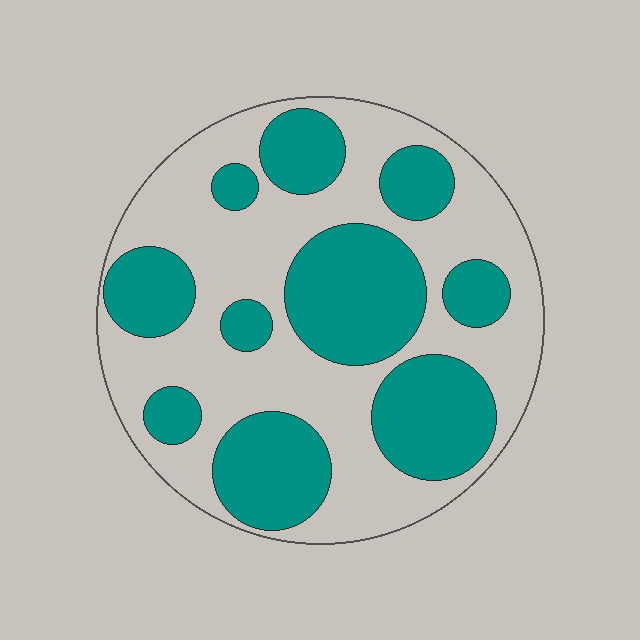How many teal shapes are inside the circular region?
10.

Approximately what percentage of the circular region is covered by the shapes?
Approximately 45%.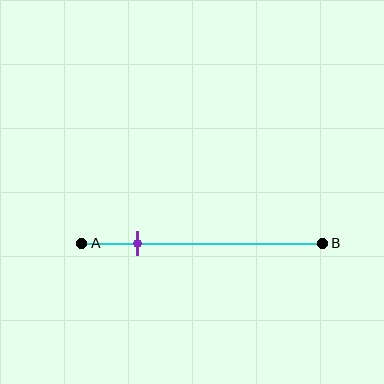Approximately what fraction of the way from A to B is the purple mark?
The purple mark is approximately 25% of the way from A to B.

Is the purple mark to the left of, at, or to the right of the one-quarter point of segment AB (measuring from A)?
The purple mark is approximately at the one-quarter point of segment AB.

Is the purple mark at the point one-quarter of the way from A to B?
Yes, the mark is approximately at the one-quarter point.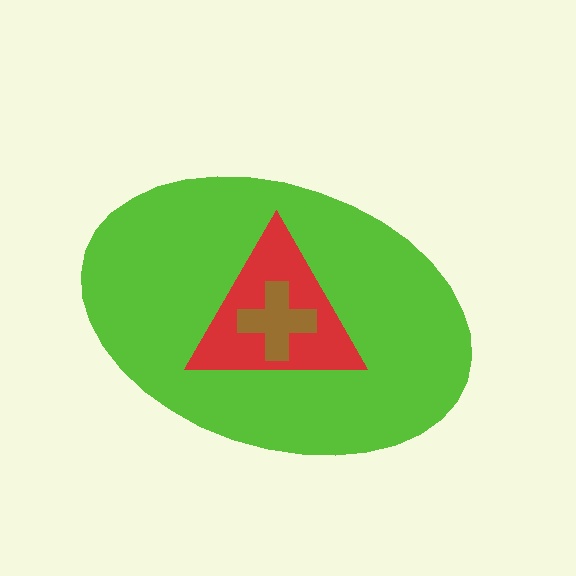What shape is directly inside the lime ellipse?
The red triangle.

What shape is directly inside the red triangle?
The brown cross.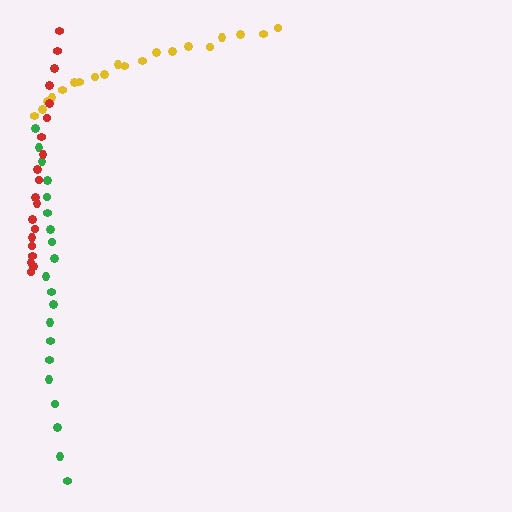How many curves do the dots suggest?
There are 3 distinct paths.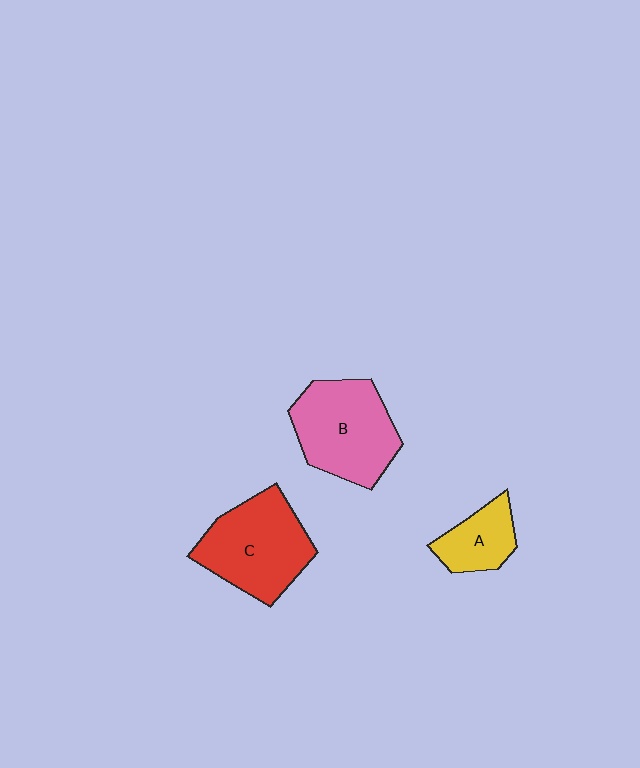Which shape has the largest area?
Shape C (red).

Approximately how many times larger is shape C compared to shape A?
Approximately 2.0 times.